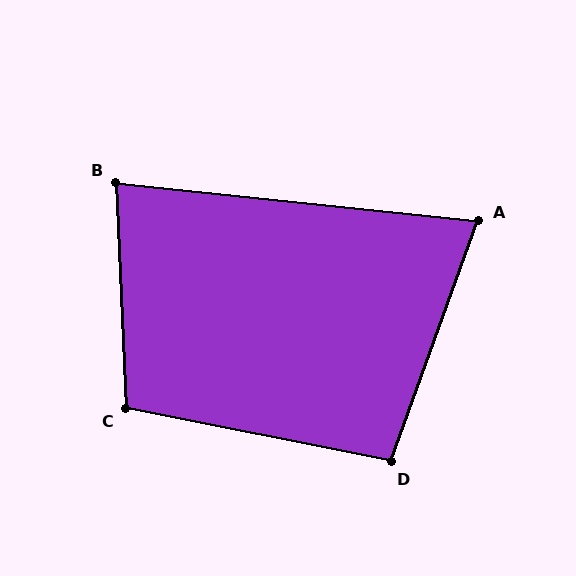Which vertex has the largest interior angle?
C, at approximately 104 degrees.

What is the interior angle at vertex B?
Approximately 82 degrees (acute).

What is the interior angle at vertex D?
Approximately 98 degrees (obtuse).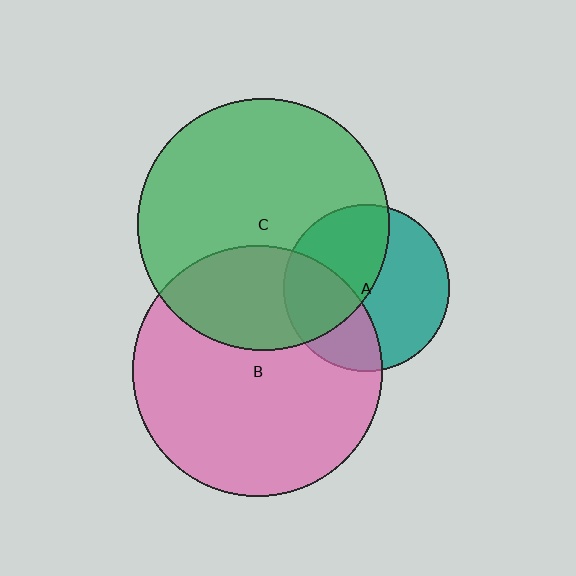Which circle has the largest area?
Circle C (green).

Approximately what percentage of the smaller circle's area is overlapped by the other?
Approximately 35%.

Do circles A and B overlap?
Yes.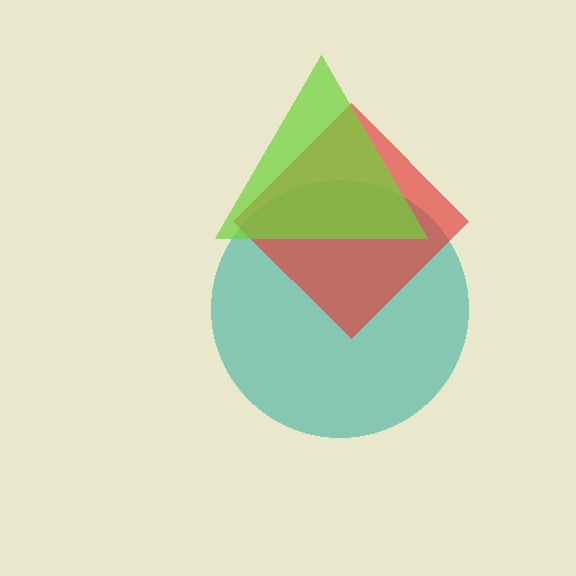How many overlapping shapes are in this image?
There are 3 overlapping shapes in the image.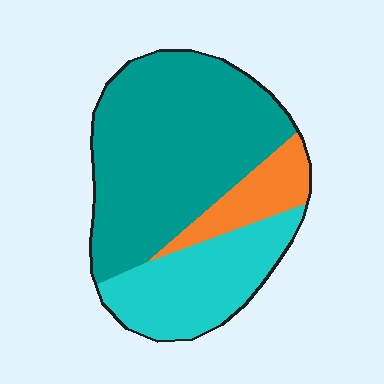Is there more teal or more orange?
Teal.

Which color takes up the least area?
Orange, at roughly 15%.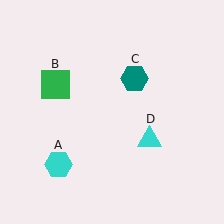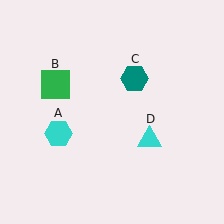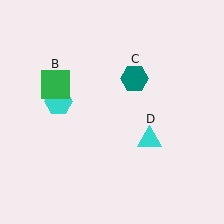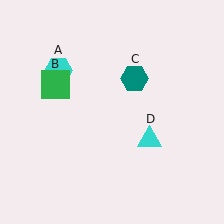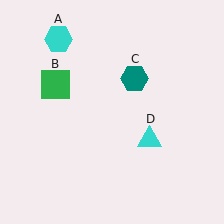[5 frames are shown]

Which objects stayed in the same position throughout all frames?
Green square (object B) and teal hexagon (object C) and cyan triangle (object D) remained stationary.